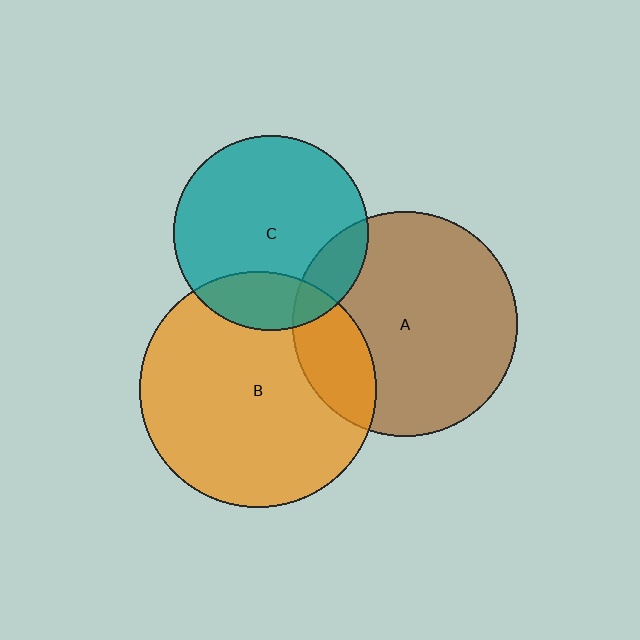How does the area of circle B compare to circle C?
Approximately 1.5 times.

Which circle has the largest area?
Circle B (orange).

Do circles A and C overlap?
Yes.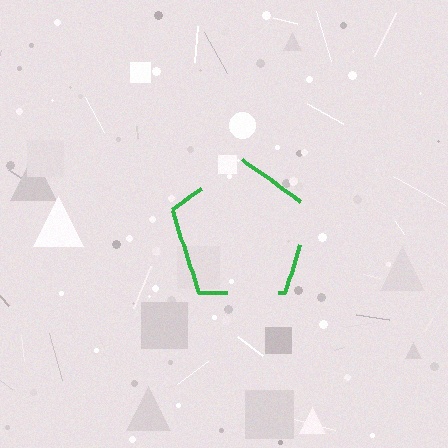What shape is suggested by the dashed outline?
The dashed outline suggests a pentagon.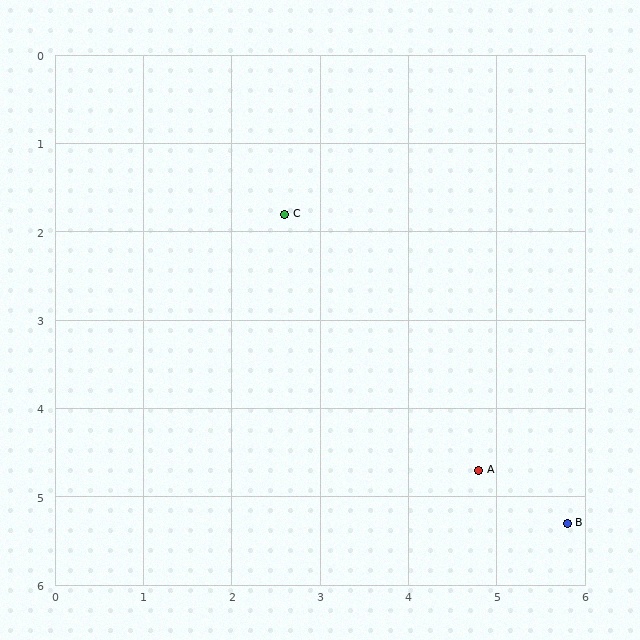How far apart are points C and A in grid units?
Points C and A are about 3.6 grid units apart.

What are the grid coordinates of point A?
Point A is at approximately (4.8, 4.7).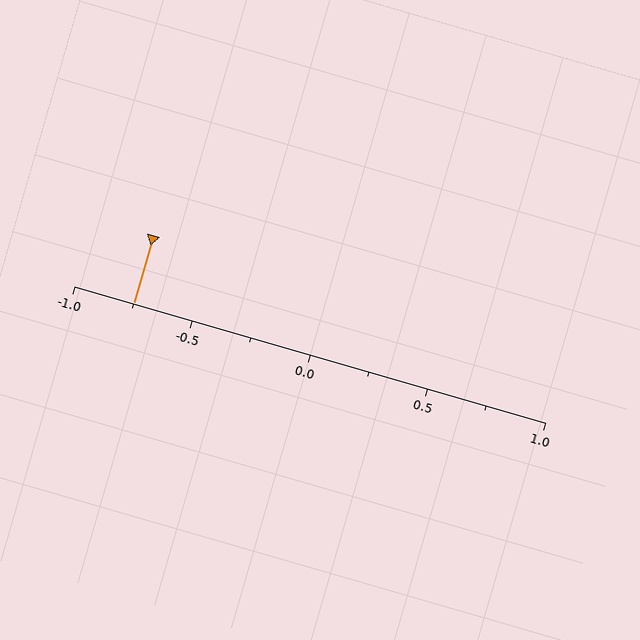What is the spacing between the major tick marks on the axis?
The major ticks are spaced 0.5 apart.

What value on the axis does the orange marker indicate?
The marker indicates approximately -0.75.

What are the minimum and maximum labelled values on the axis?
The axis runs from -1.0 to 1.0.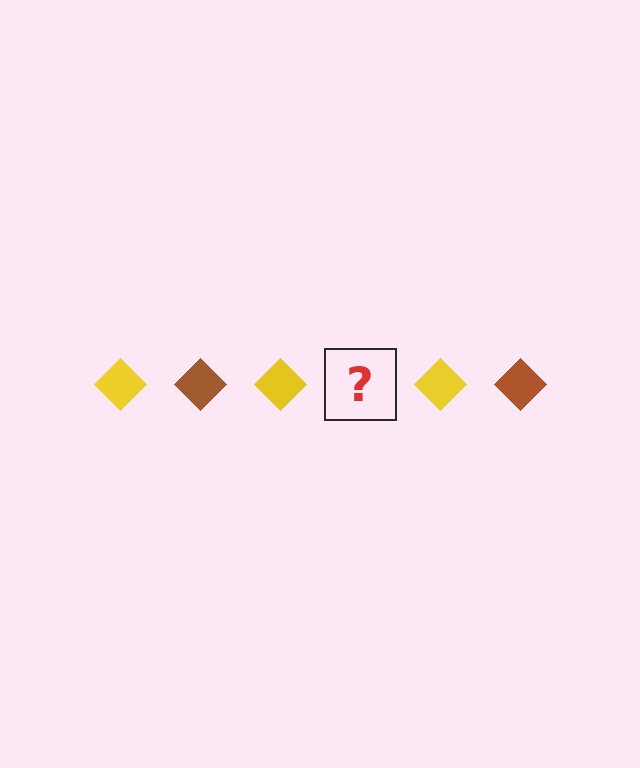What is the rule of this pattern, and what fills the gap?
The rule is that the pattern cycles through yellow, brown diamonds. The gap should be filled with a brown diamond.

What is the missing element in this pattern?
The missing element is a brown diamond.